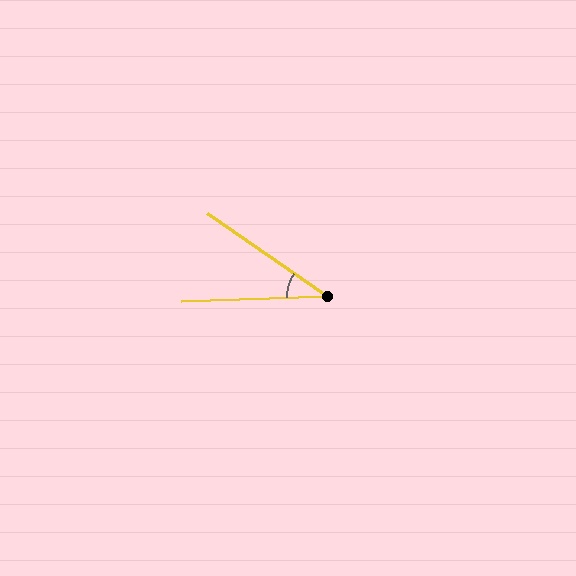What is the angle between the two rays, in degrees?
Approximately 36 degrees.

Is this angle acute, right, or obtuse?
It is acute.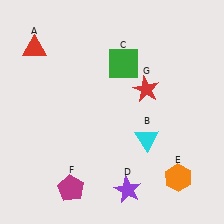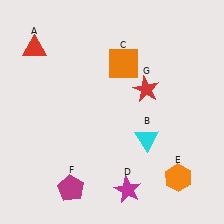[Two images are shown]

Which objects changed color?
C changed from green to orange. D changed from purple to magenta.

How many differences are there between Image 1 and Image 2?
There are 2 differences between the two images.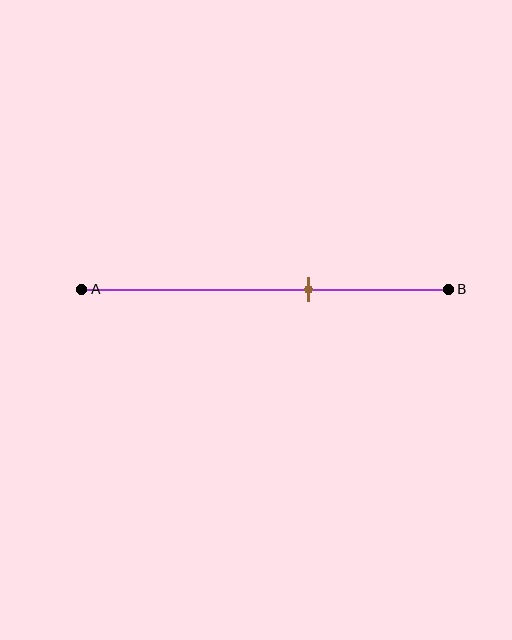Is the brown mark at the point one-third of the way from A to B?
No, the mark is at about 60% from A, not at the 33% one-third point.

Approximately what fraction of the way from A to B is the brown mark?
The brown mark is approximately 60% of the way from A to B.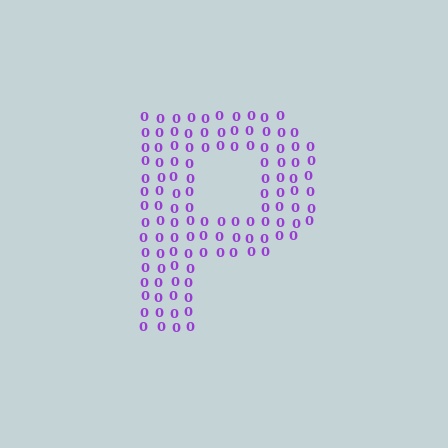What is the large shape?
The large shape is the letter P.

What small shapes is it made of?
It is made of small digit 0's.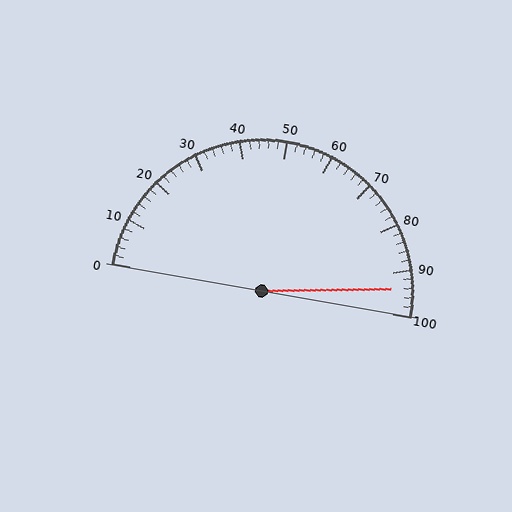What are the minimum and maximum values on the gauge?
The gauge ranges from 0 to 100.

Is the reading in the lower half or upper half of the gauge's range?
The reading is in the upper half of the range (0 to 100).